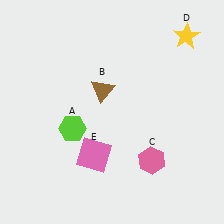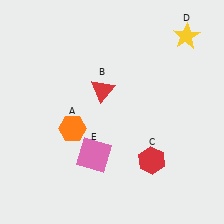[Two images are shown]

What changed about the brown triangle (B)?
In Image 1, B is brown. In Image 2, it changed to red.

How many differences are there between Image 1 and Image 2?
There are 3 differences between the two images.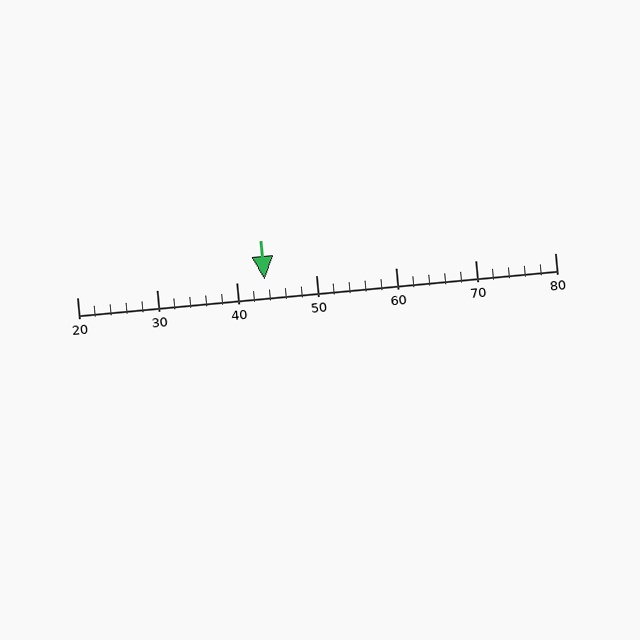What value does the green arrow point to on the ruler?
The green arrow points to approximately 44.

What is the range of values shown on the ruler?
The ruler shows values from 20 to 80.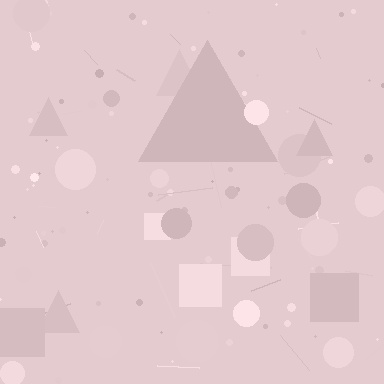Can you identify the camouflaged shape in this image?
The camouflaged shape is a triangle.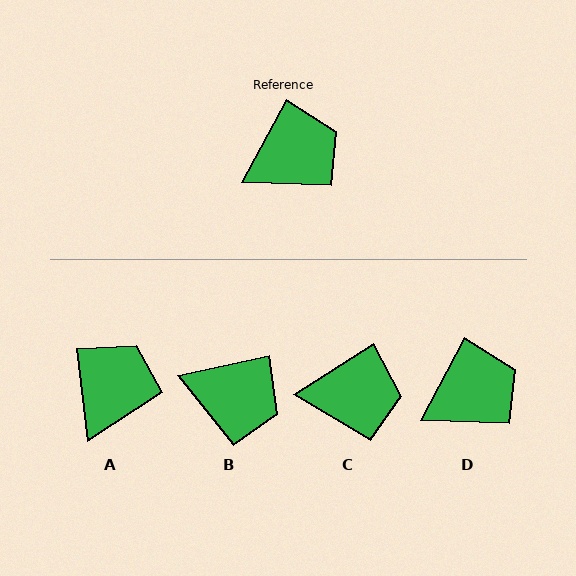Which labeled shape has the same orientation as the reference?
D.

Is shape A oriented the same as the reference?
No, it is off by about 36 degrees.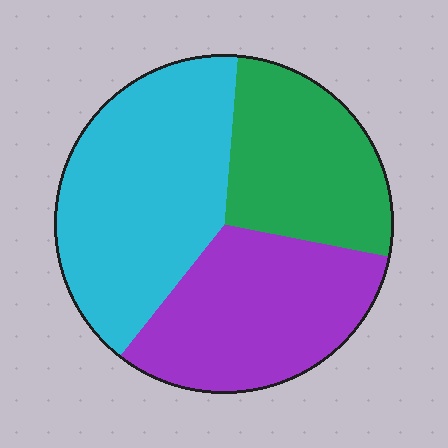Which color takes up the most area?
Cyan, at roughly 40%.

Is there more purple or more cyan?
Cyan.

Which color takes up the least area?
Green, at roughly 25%.